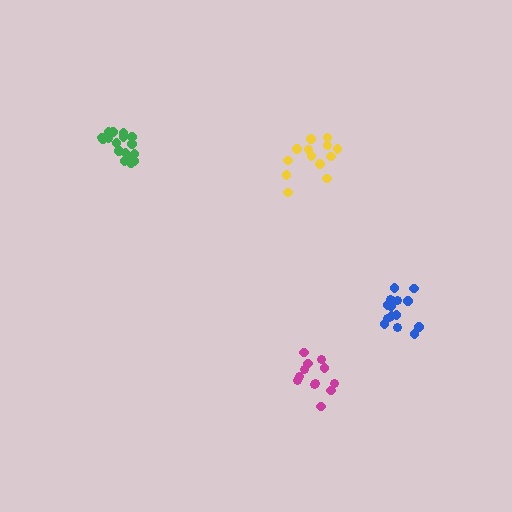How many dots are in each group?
Group 1: 15 dots, Group 2: 12 dots, Group 3: 13 dots, Group 4: 17 dots (57 total).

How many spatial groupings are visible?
There are 4 spatial groupings.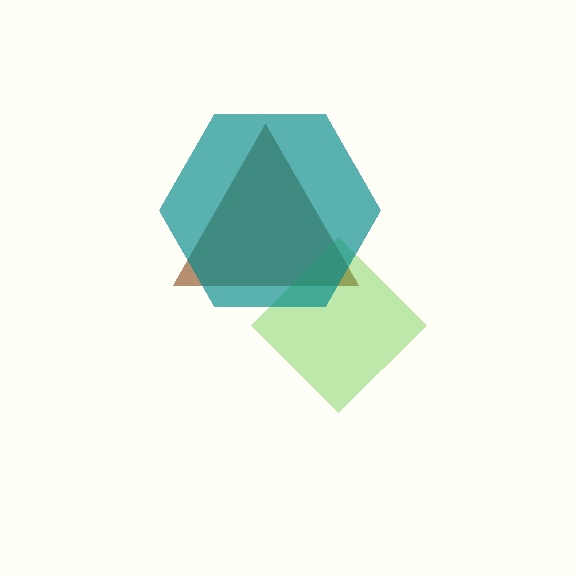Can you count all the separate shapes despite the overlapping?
Yes, there are 3 separate shapes.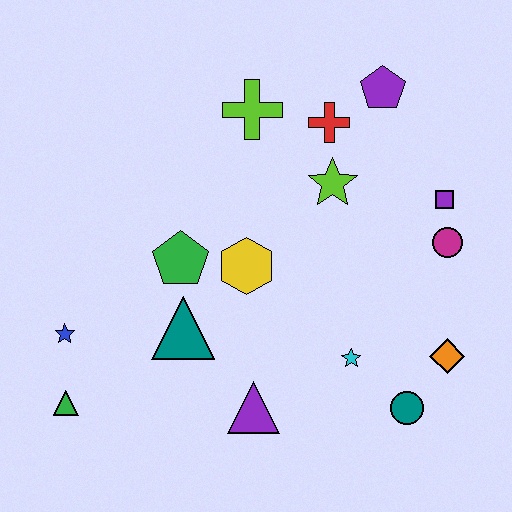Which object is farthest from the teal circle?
The blue star is farthest from the teal circle.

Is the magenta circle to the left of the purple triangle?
No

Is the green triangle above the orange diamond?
No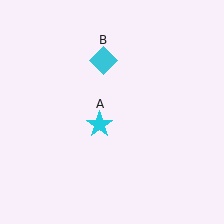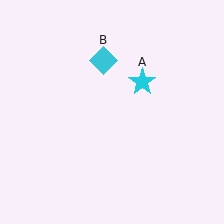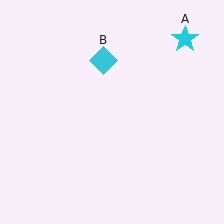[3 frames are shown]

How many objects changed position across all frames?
1 object changed position: cyan star (object A).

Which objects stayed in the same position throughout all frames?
Cyan diamond (object B) remained stationary.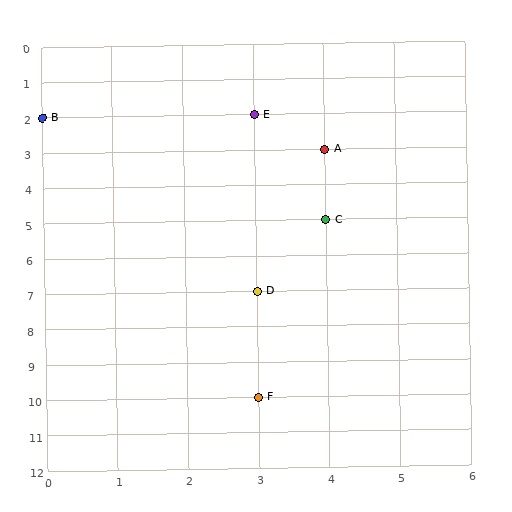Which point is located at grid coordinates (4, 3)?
Point A is at (4, 3).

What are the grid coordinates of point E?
Point E is at grid coordinates (3, 2).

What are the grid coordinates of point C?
Point C is at grid coordinates (4, 5).